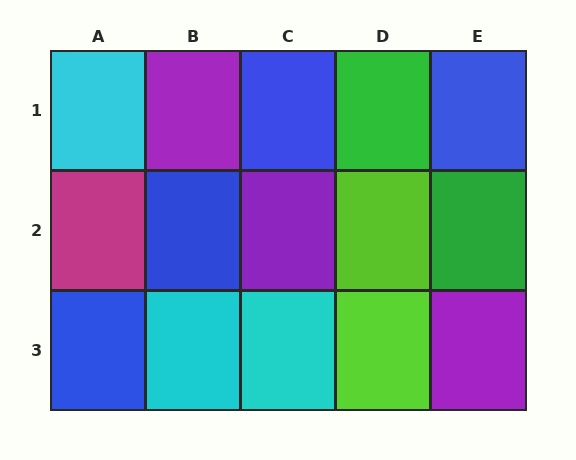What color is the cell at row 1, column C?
Blue.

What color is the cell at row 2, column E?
Green.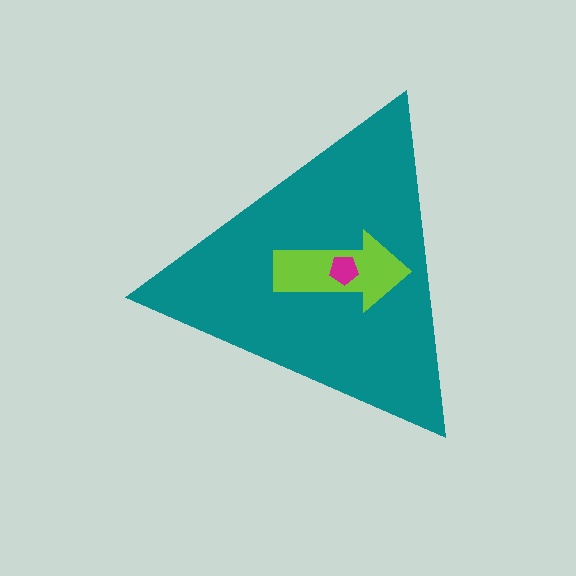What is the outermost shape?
The teal triangle.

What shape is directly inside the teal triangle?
The lime arrow.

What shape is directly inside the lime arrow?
The magenta pentagon.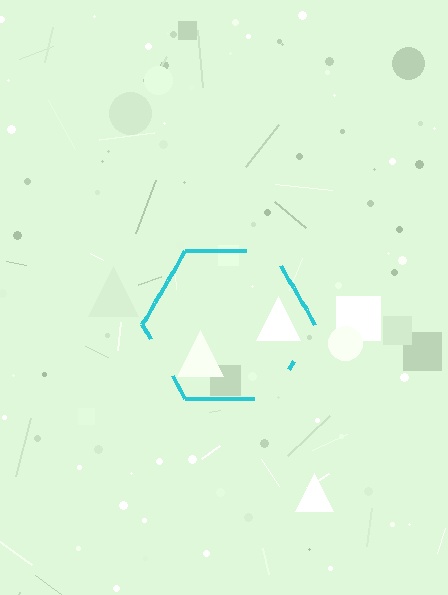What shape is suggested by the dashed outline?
The dashed outline suggests a hexagon.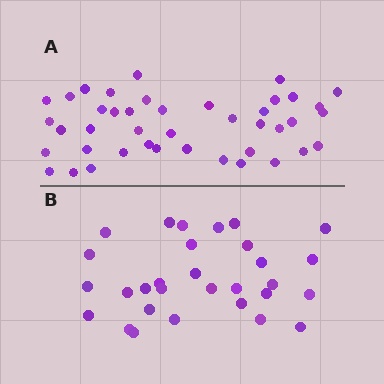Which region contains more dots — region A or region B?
Region A (the top region) has more dots.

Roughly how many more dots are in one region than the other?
Region A has roughly 12 or so more dots than region B.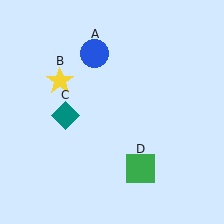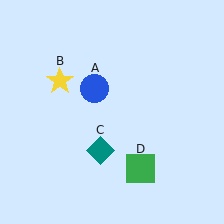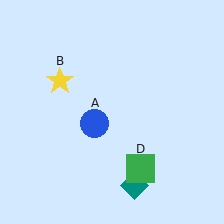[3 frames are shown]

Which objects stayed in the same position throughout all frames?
Yellow star (object B) and green square (object D) remained stationary.